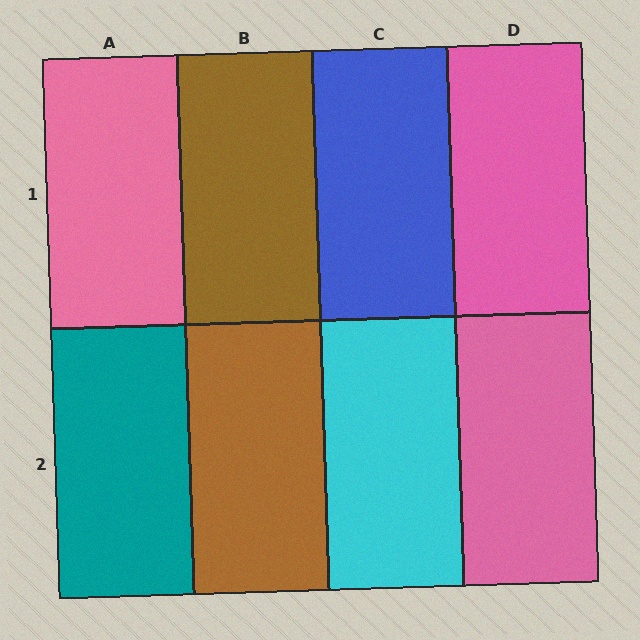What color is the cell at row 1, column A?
Pink.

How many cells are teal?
1 cell is teal.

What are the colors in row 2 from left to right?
Teal, brown, cyan, pink.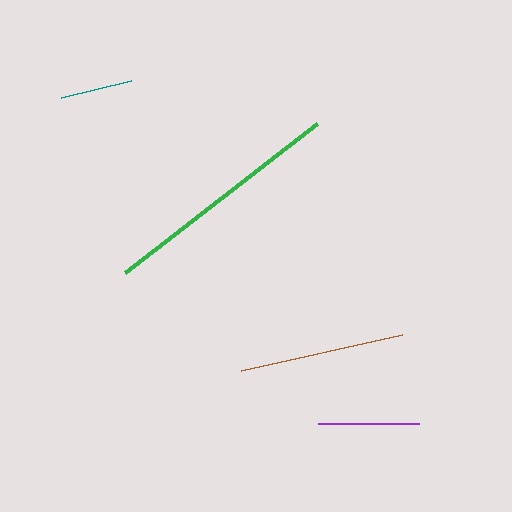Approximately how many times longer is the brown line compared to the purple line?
The brown line is approximately 1.6 times the length of the purple line.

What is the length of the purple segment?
The purple segment is approximately 101 pixels long.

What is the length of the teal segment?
The teal segment is approximately 72 pixels long.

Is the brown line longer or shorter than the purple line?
The brown line is longer than the purple line.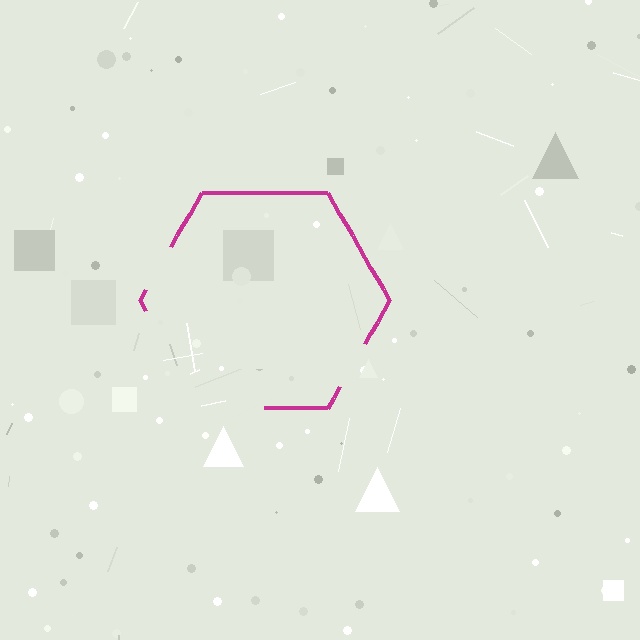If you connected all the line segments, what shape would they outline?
They would outline a hexagon.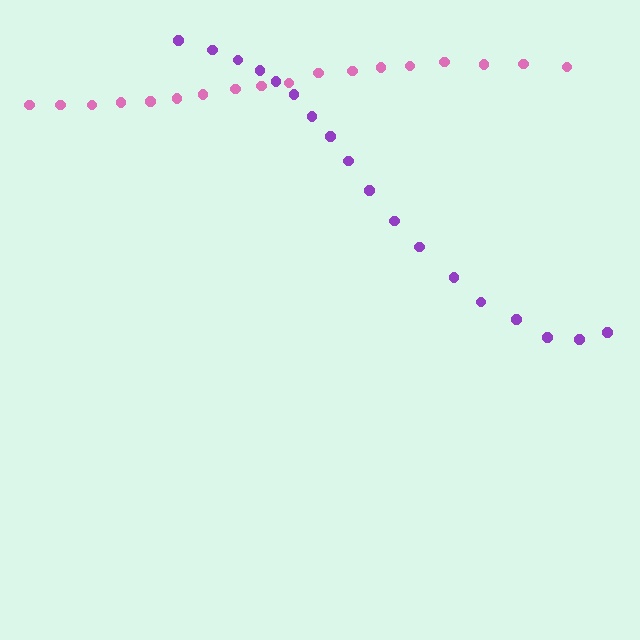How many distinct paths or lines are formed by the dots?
There are 2 distinct paths.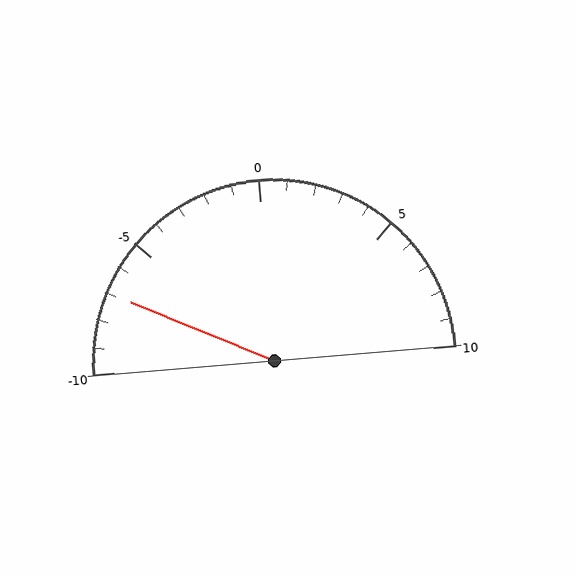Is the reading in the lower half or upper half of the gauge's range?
The reading is in the lower half of the range (-10 to 10).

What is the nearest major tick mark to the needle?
The nearest major tick mark is -5.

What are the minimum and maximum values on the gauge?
The gauge ranges from -10 to 10.